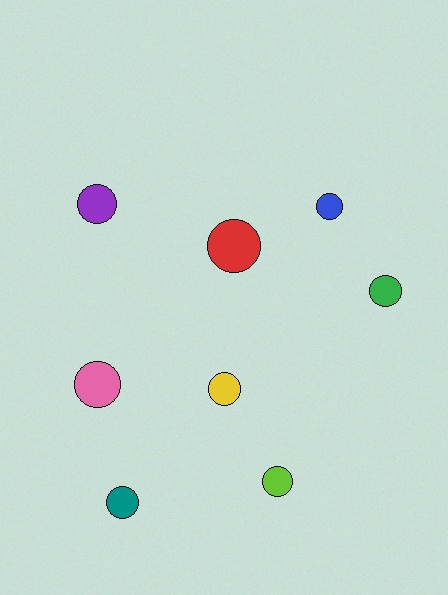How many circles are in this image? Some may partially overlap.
There are 8 circles.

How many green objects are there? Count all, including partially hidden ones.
There is 1 green object.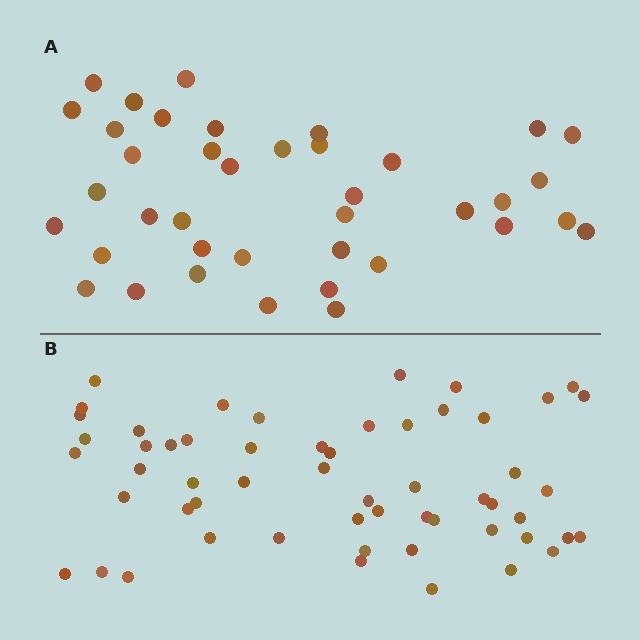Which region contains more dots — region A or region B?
Region B (the bottom region) has more dots.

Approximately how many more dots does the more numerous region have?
Region B has approximately 15 more dots than region A.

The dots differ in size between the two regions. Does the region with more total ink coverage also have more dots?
No. Region A has more total ink coverage because its dots are larger, but region B actually contains more individual dots. Total area can be misleading — the number of items is what matters here.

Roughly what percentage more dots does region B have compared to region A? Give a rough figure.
About 45% more.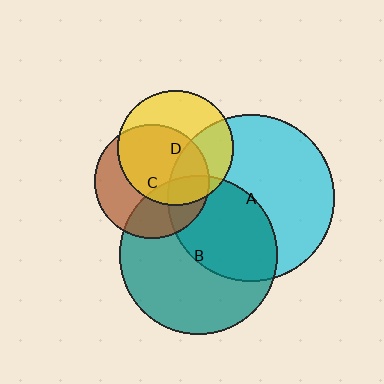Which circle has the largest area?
Circle A (cyan).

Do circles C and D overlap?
Yes.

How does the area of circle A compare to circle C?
Approximately 2.1 times.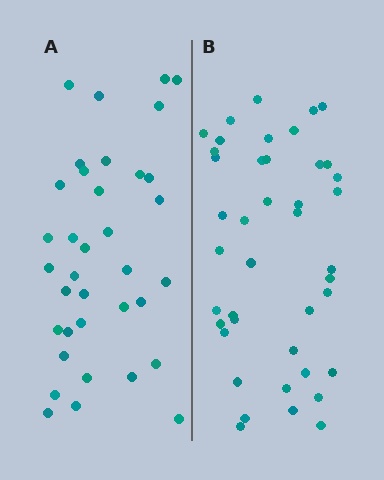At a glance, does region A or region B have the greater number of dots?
Region B (the right region) has more dots.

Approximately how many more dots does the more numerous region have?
Region B has about 6 more dots than region A.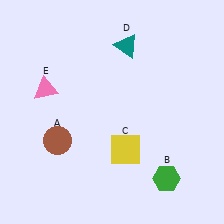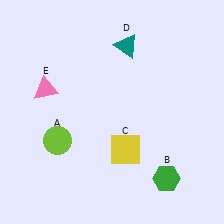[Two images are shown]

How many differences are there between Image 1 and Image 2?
There is 1 difference between the two images.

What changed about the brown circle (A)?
In Image 1, A is brown. In Image 2, it changed to lime.